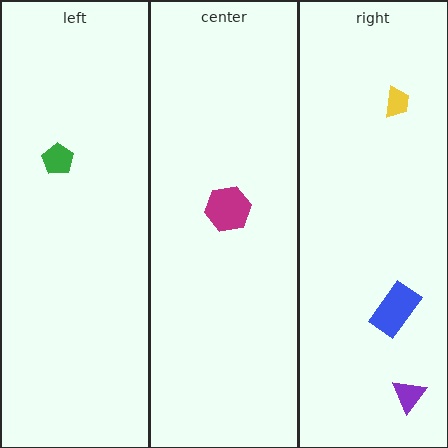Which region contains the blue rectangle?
The right region.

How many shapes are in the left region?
1.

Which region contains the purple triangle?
The right region.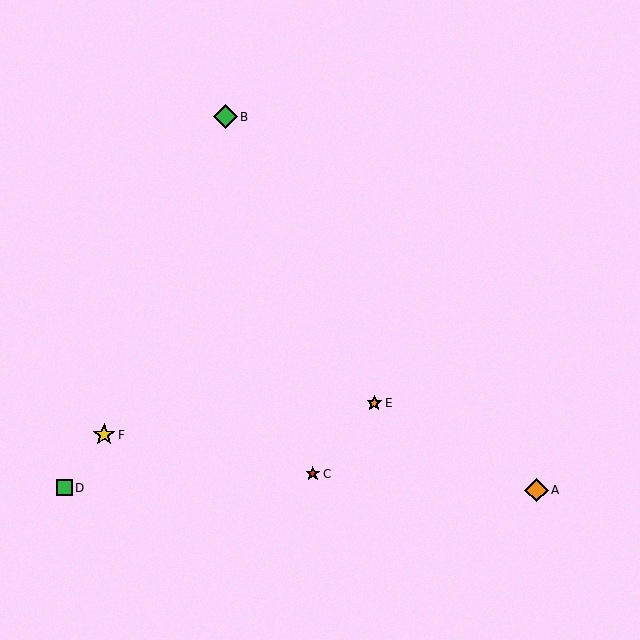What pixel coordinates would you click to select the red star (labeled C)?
Click at (313, 474) to select the red star C.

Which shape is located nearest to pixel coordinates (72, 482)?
The green square (labeled D) at (64, 488) is nearest to that location.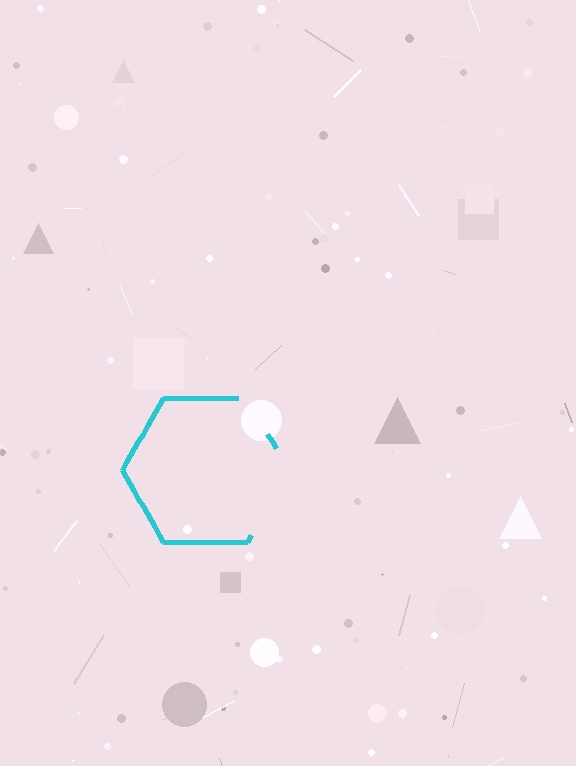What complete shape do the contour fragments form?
The contour fragments form a hexagon.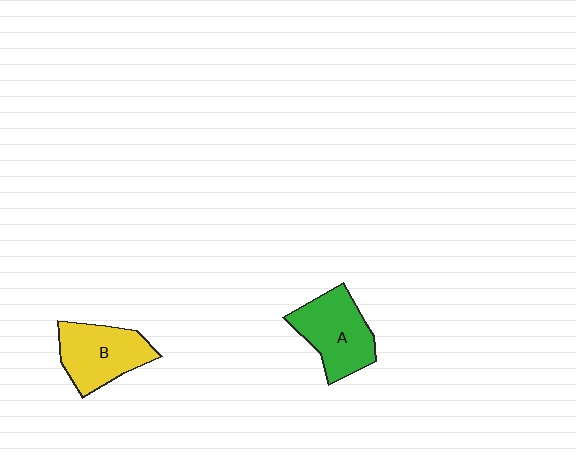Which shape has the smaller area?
Shape B (yellow).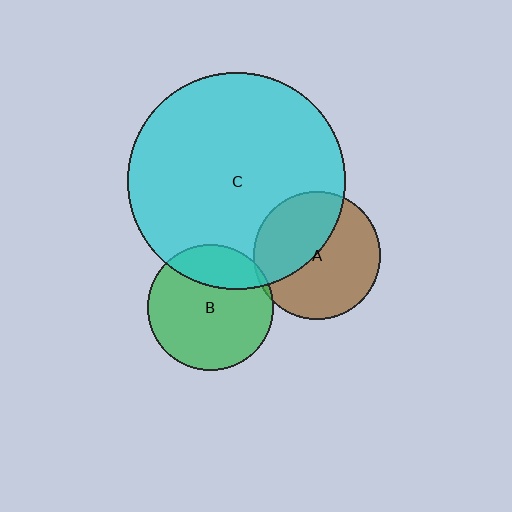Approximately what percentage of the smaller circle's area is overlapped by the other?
Approximately 45%.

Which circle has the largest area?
Circle C (cyan).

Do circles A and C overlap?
Yes.